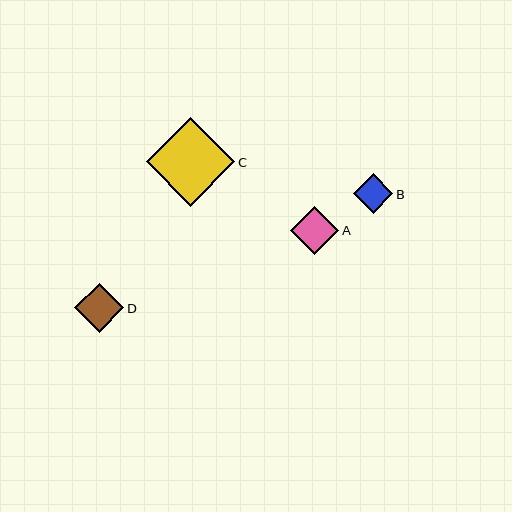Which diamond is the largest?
Diamond C is the largest with a size of approximately 88 pixels.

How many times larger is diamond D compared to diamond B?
Diamond D is approximately 1.3 times the size of diamond B.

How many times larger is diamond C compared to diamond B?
Diamond C is approximately 2.2 times the size of diamond B.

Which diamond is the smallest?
Diamond B is the smallest with a size of approximately 39 pixels.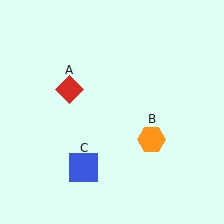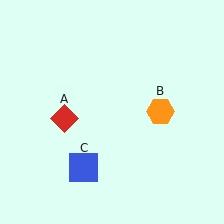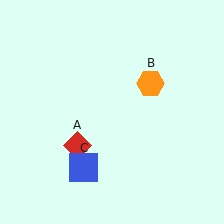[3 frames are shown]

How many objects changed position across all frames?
2 objects changed position: red diamond (object A), orange hexagon (object B).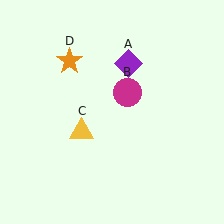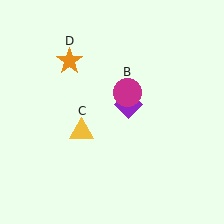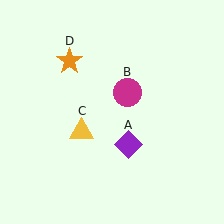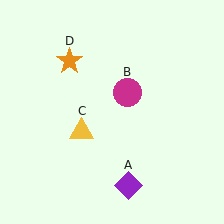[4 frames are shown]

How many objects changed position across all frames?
1 object changed position: purple diamond (object A).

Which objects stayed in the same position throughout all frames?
Magenta circle (object B) and yellow triangle (object C) and orange star (object D) remained stationary.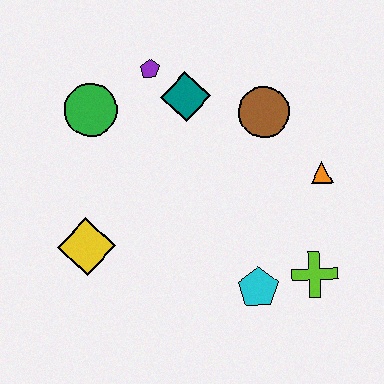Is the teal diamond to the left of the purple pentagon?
No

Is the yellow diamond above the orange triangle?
No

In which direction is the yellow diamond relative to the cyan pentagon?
The yellow diamond is to the left of the cyan pentagon.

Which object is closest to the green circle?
The purple pentagon is closest to the green circle.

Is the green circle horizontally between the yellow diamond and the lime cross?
Yes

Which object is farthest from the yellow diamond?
The orange triangle is farthest from the yellow diamond.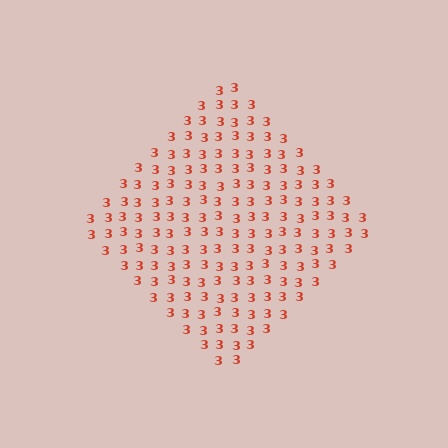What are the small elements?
The small elements are digit 3's.